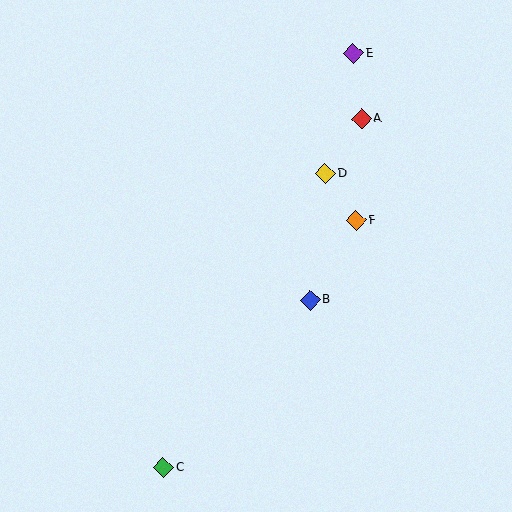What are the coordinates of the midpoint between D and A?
The midpoint between D and A is at (343, 146).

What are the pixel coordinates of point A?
Point A is at (362, 119).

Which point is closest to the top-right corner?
Point E is closest to the top-right corner.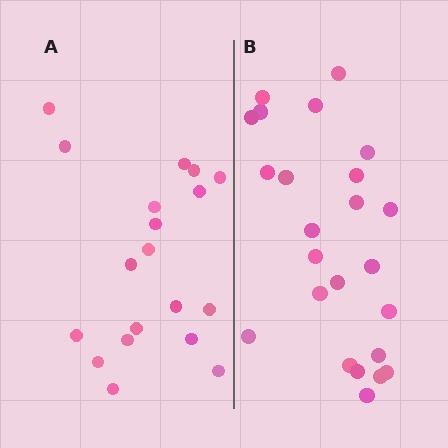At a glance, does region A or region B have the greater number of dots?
Region B (the right region) has more dots.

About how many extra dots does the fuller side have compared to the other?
Region B has about 5 more dots than region A.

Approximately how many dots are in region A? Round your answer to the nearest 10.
About 20 dots. (The exact count is 19, which rounds to 20.)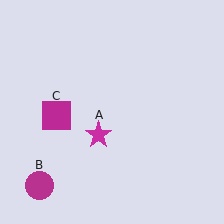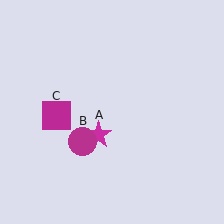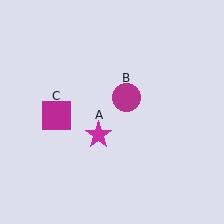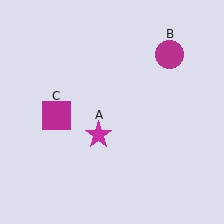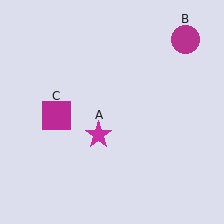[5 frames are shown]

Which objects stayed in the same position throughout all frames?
Magenta star (object A) and magenta square (object C) remained stationary.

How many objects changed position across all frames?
1 object changed position: magenta circle (object B).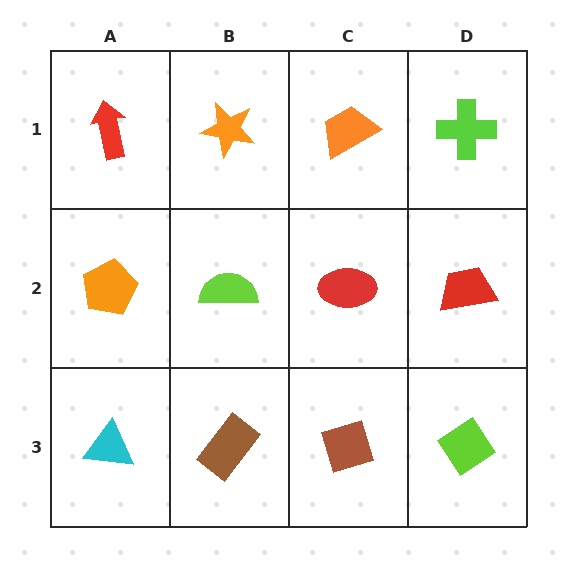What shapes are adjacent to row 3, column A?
An orange pentagon (row 2, column A), a brown rectangle (row 3, column B).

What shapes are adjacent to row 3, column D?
A red trapezoid (row 2, column D), a brown diamond (row 3, column C).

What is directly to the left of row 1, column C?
An orange star.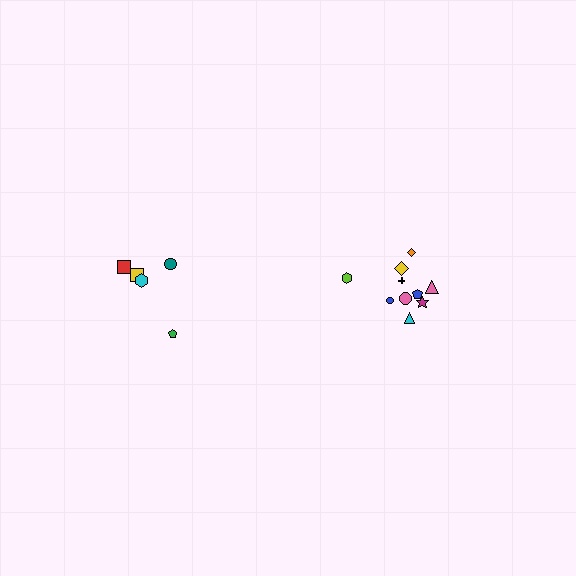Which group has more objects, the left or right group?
The right group.